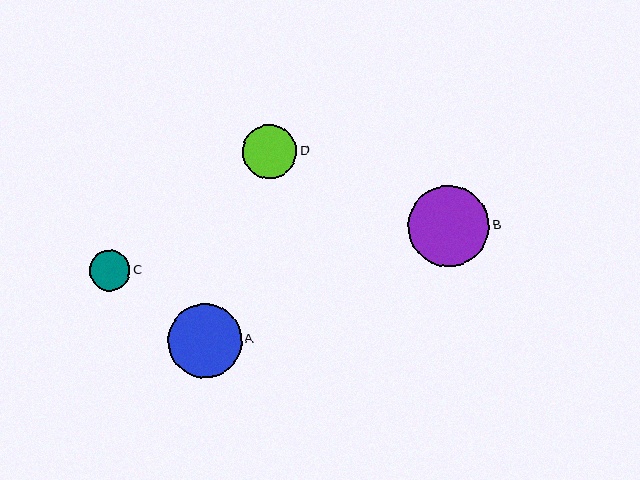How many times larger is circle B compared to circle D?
Circle B is approximately 1.5 times the size of circle D.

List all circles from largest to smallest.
From largest to smallest: B, A, D, C.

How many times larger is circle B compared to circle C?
Circle B is approximately 2.0 times the size of circle C.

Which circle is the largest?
Circle B is the largest with a size of approximately 81 pixels.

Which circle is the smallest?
Circle C is the smallest with a size of approximately 40 pixels.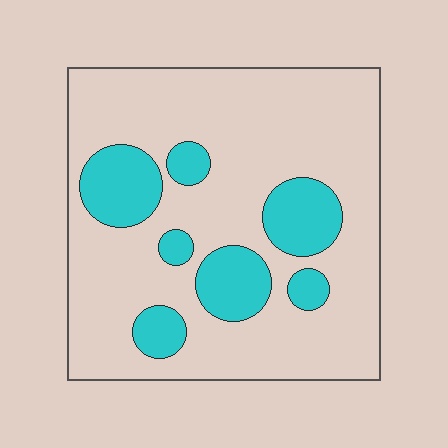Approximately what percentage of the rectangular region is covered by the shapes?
Approximately 20%.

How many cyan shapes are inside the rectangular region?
7.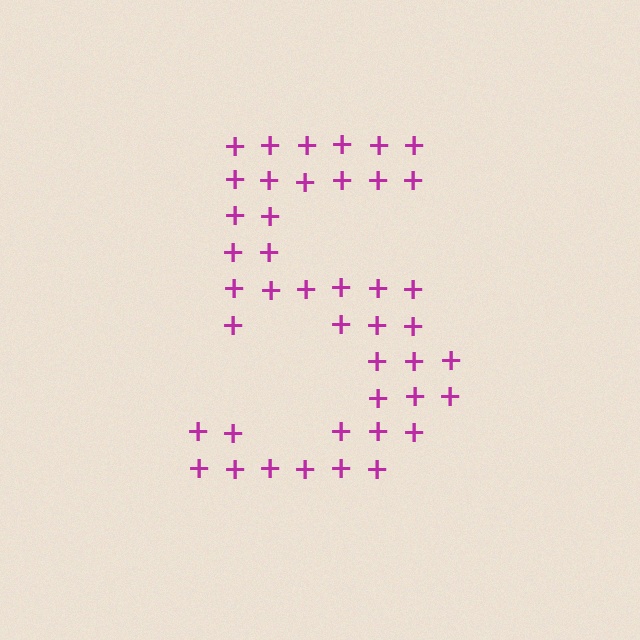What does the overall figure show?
The overall figure shows the digit 5.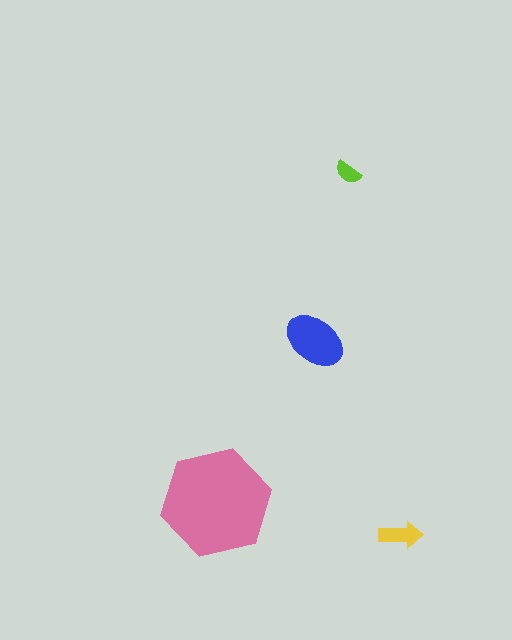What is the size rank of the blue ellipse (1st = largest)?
2nd.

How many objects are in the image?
There are 4 objects in the image.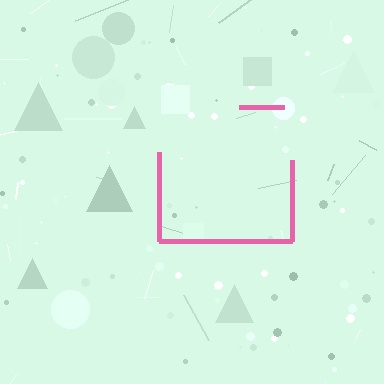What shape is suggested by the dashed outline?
The dashed outline suggests a square.